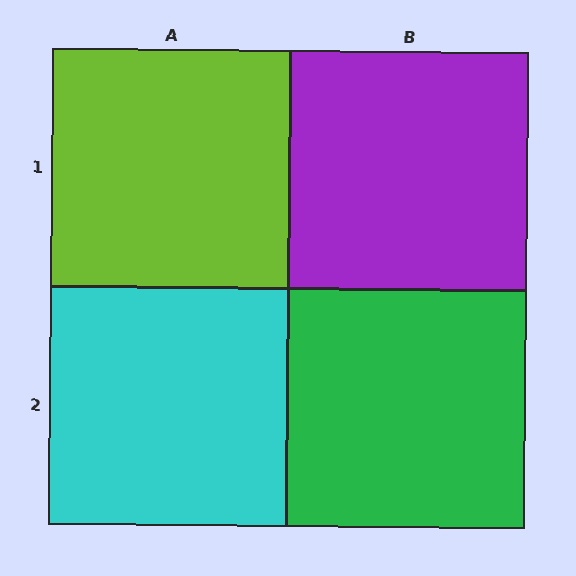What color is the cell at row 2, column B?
Green.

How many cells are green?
1 cell is green.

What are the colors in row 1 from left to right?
Lime, purple.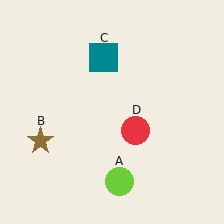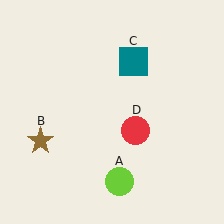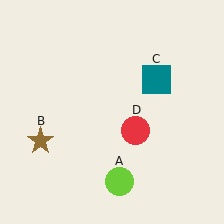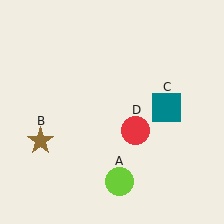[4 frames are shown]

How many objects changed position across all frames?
1 object changed position: teal square (object C).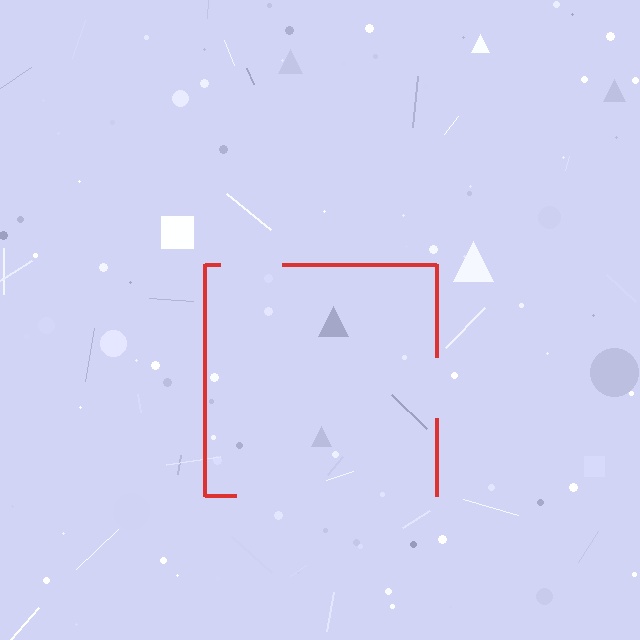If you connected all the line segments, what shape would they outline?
They would outline a square.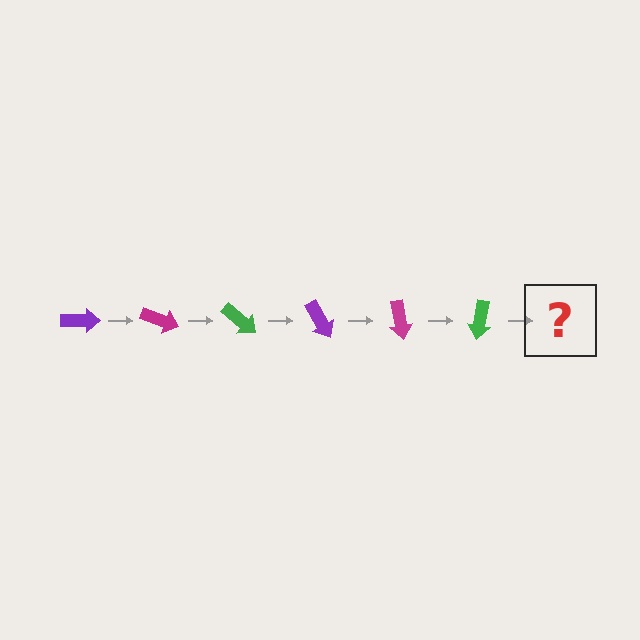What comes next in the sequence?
The next element should be a purple arrow, rotated 120 degrees from the start.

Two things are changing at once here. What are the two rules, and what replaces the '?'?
The two rules are that it rotates 20 degrees each step and the color cycles through purple, magenta, and green. The '?' should be a purple arrow, rotated 120 degrees from the start.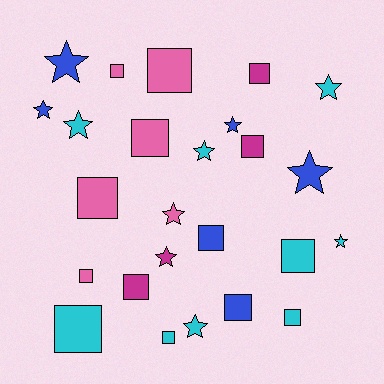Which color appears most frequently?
Cyan, with 9 objects.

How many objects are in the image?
There are 25 objects.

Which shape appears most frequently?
Square, with 14 objects.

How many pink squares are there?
There are 5 pink squares.